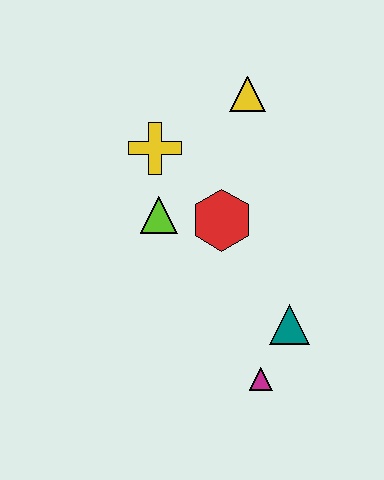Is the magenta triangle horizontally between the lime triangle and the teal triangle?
Yes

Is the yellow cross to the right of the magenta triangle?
No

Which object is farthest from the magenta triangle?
The yellow triangle is farthest from the magenta triangle.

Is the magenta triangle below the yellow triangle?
Yes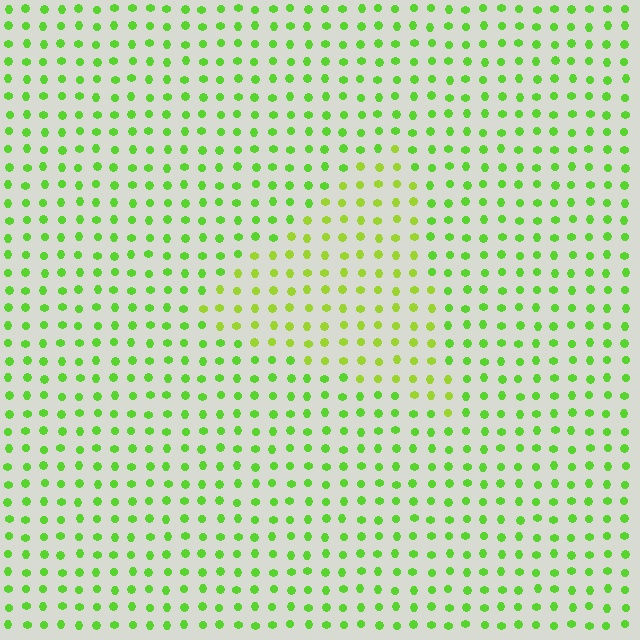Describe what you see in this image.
The image is filled with small lime elements in a uniform arrangement. A triangle-shaped region is visible where the elements are tinted to a slightly different hue, forming a subtle color boundary.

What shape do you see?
I see a triangle.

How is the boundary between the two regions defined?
The boundary is defined purely by a slight shift in hue (about 24 degrees). Spacing, size, and orientation are identical on both sides.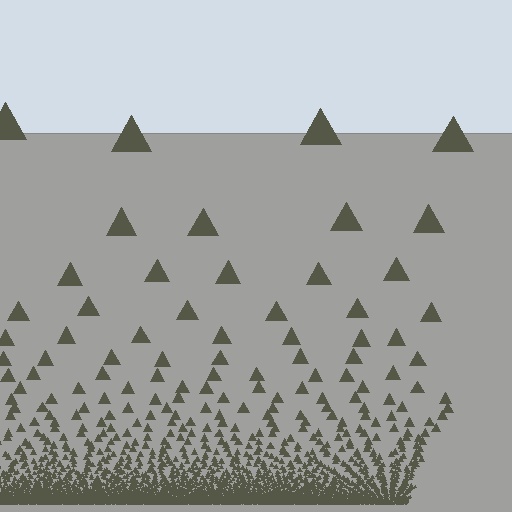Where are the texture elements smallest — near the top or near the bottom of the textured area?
Near the bottom.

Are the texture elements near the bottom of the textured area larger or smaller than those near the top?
Smaller. The gradient is inverted — elements near the bottom are smaller and denser.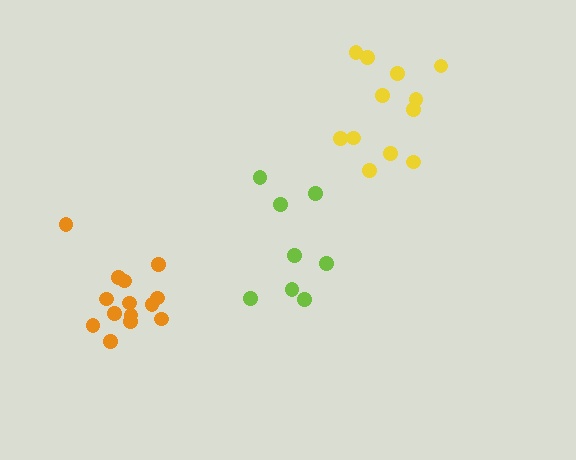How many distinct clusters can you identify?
There are 3 distinct clusters.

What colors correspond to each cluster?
The clusters are colored: lime, orange, yellow.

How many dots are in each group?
Group 1: 8 dots, Group 2: 14 dots, Group 3: 12 dots (34 total).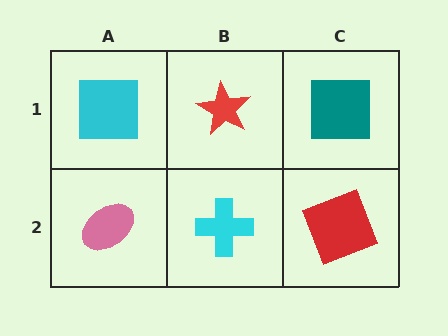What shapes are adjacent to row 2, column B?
A red star (row 1, column B), a pink ellipse (row 2, column A), a red square (row 2, column C).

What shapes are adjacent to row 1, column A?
A pink ellipse (row 2, column A), a red star (row 1, column B).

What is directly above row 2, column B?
A red star.